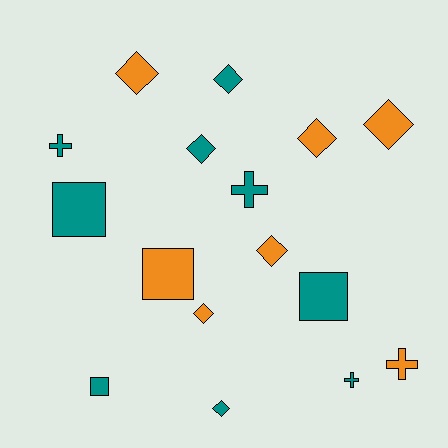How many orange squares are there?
There is 1 orange square.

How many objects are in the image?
There are 16 objects.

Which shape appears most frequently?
Diamond, with 8 objects.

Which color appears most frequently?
Teal, with 9 objects.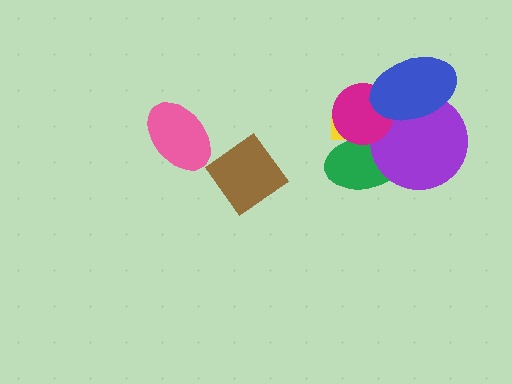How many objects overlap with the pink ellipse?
0 objects overlap with the pink ellipse.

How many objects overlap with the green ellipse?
3 objects overlap with the green ellipse.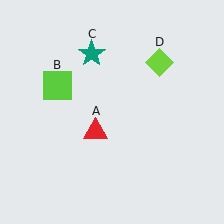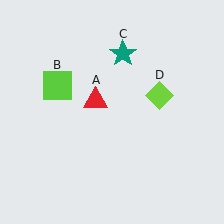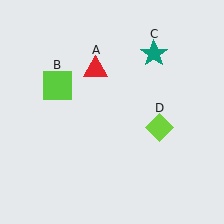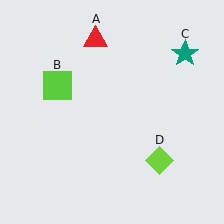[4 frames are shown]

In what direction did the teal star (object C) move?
The teal star (object C) moved right.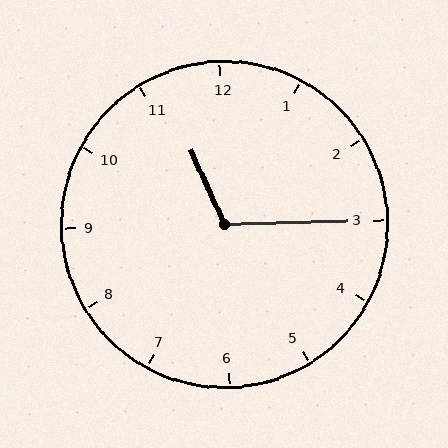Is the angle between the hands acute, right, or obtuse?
It is obtuse.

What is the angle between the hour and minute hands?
Approximately 112 degrees.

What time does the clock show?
11:15.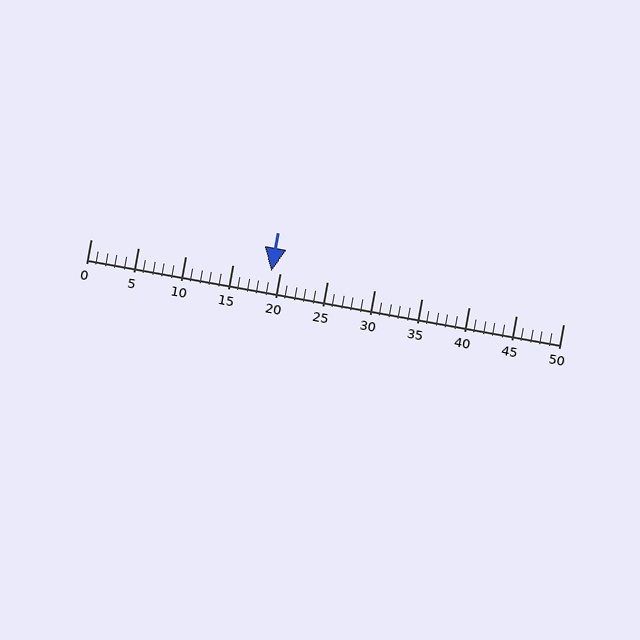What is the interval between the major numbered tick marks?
The major tick marks are spaced 5 units apart.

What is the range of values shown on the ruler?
The ruler shows values from 0 to 50.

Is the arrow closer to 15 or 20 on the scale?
The arrow is closer to 20.